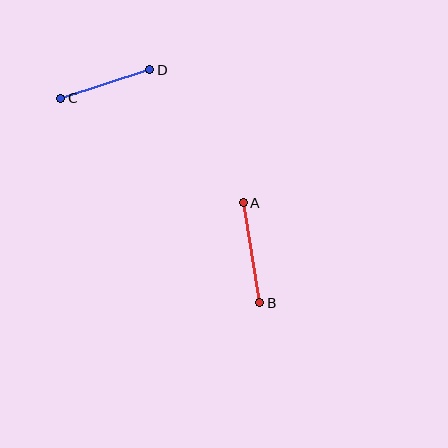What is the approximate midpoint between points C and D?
The midpoint is at approximately (105, 84) pixels.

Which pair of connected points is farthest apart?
Points A and B are farthest apart.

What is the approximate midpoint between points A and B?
The midpoint is at approximately (251, 253) pixels.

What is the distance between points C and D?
The distance is approximately 93 pixels.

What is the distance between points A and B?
The distance is approximately 102 pixels.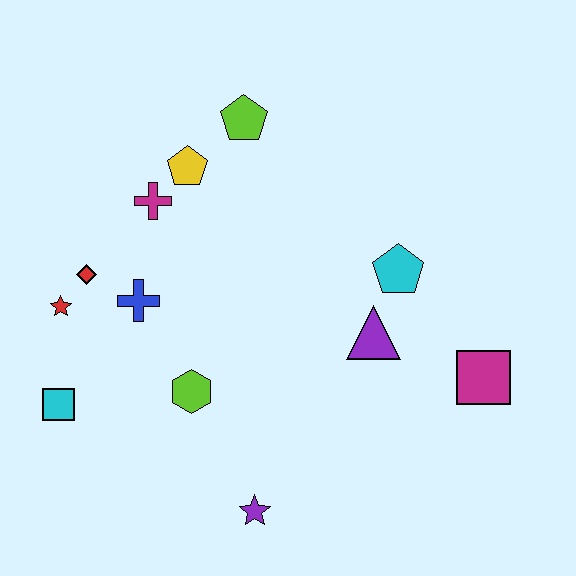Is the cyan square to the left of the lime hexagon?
Yes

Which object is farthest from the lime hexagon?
The magenta square is farthest from the lime hexagon.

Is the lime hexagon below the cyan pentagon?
Yes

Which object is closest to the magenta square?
The purple triangle is closest to the magenta square.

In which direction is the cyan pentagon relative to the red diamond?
The cyan pentagon is to the right of the red diamond.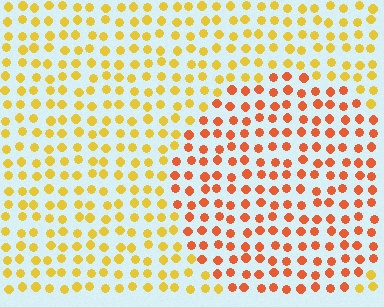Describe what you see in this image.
The image is filled with small yellow elements in a uniform arrangement. A circle-shaped region is visible where the elements are tinted to a slightly different hue, forming a subtle color boundary.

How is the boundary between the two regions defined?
The boundary is defined purely by a slight shift in hue (about 36 degrees). Spacing, size, and orientation are identical on both sides.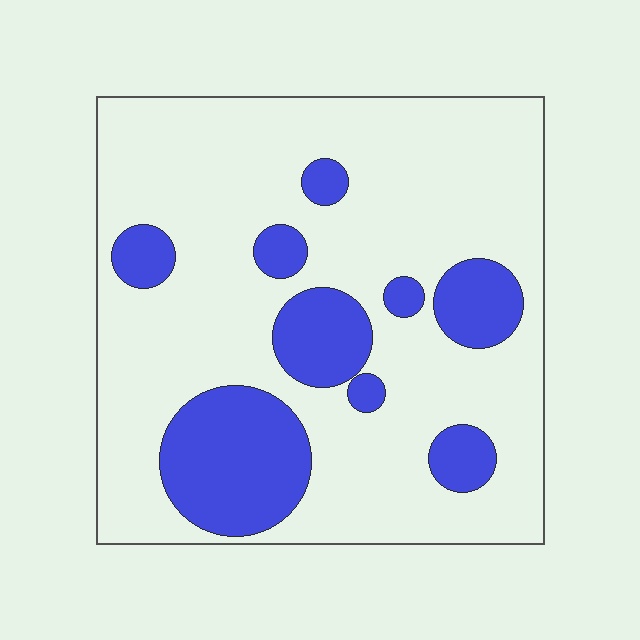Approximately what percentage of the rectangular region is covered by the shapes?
Approximately 25%.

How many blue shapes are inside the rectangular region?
9.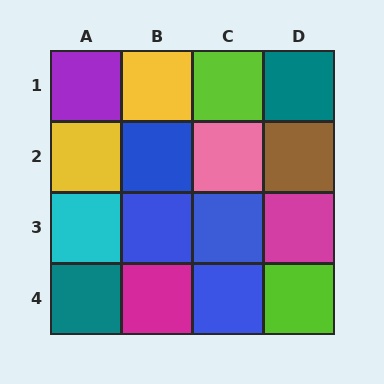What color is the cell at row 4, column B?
Magenta.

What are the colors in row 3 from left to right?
Cyan, blue, blue, magenta.